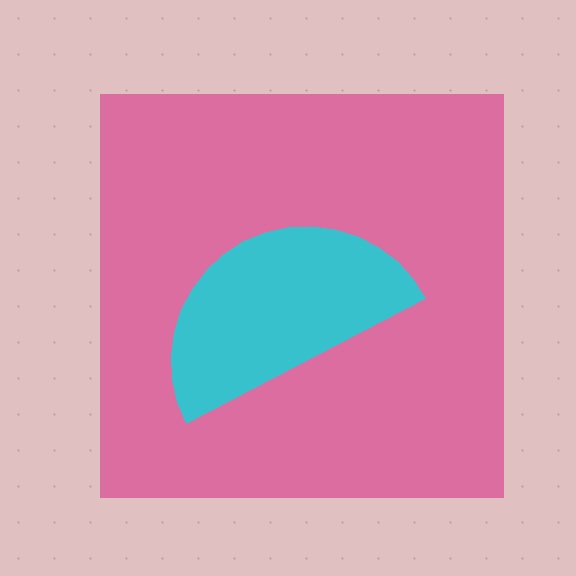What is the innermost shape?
The cyan semicircle.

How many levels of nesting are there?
2.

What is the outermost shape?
The pink square.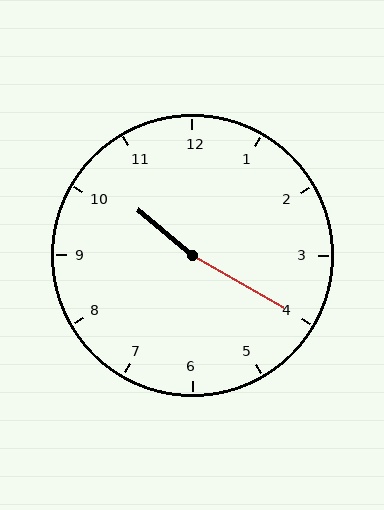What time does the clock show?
10:20.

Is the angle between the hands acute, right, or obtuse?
It is obtuse.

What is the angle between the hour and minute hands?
Approximately 170 degrees.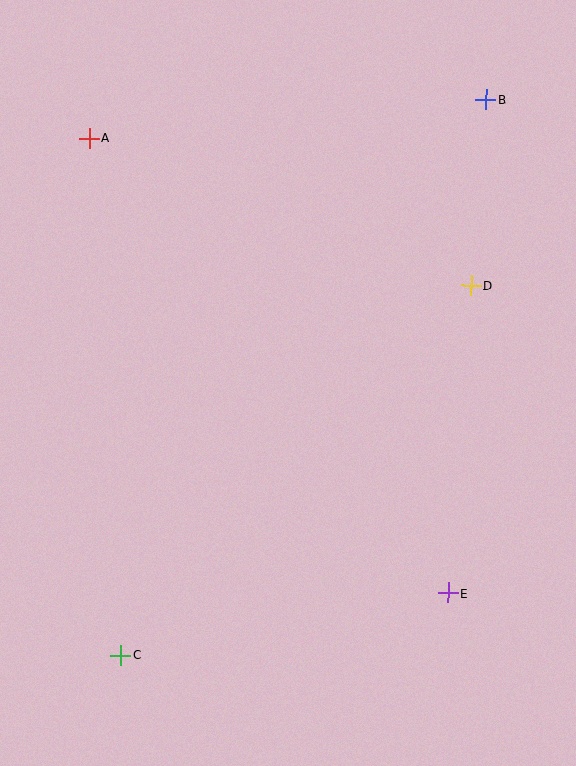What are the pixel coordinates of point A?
Point A is at (89, 138).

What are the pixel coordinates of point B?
Point B is at (486, 100).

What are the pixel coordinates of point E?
Point E is at (448, 593).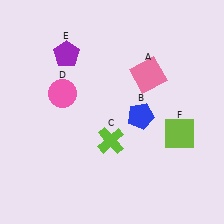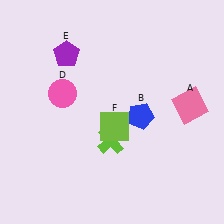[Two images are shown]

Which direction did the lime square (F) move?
The lime square (F) moved left.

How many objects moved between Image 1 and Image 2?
2 objects moved between the two images.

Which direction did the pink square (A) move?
The pink square (A) moved right.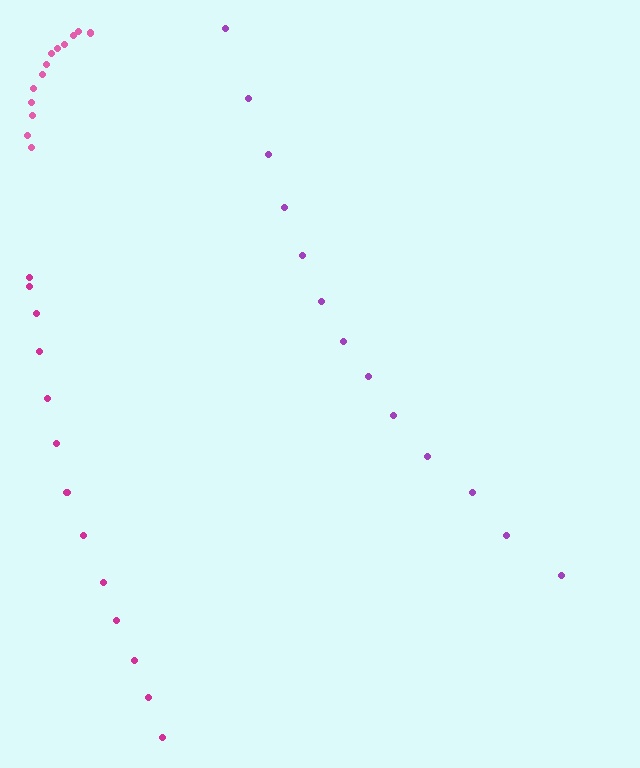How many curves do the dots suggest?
There are 3 distinct paths.